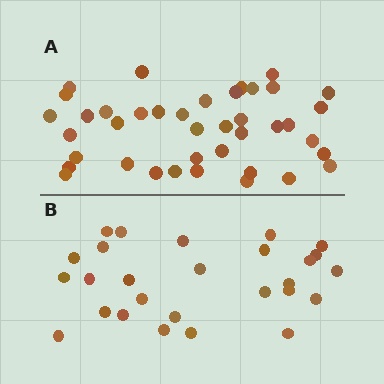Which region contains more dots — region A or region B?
Region A (the top region) has more dots.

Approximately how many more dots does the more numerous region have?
Region A has approximately 15 more dots than region B.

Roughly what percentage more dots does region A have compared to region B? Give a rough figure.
About 50% more.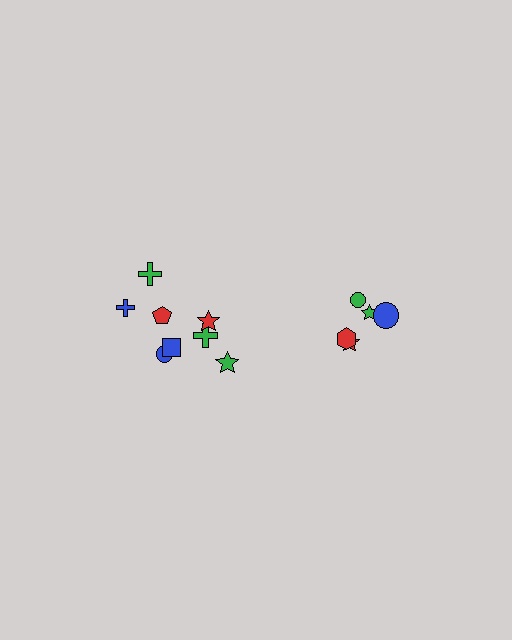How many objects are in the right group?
There are 5 objects.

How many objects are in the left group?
There are 8 objects.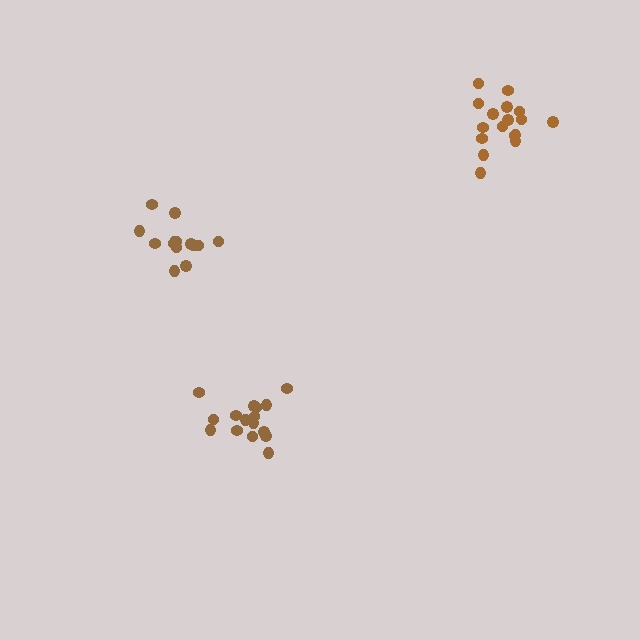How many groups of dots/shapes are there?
There are 3 groups.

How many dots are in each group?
Group 1: 14 dots, Group 2: 16 dots, Group 3: 17 dots (47 total).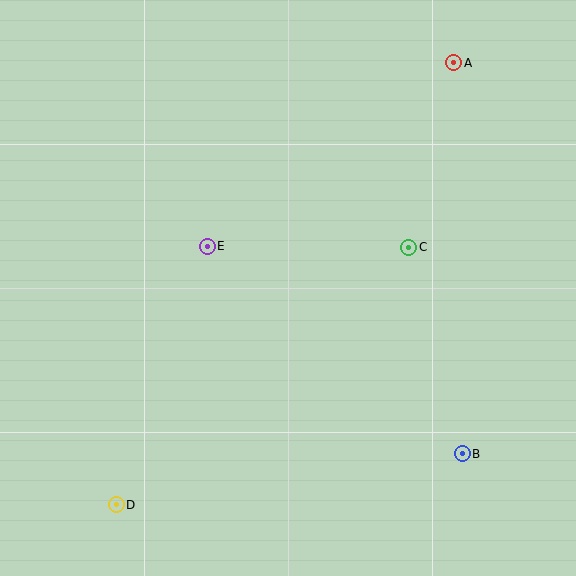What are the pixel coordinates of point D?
Point D is at (116, 505).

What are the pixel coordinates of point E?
Point E is at (207, 246).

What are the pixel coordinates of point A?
Point A is at (454, 63).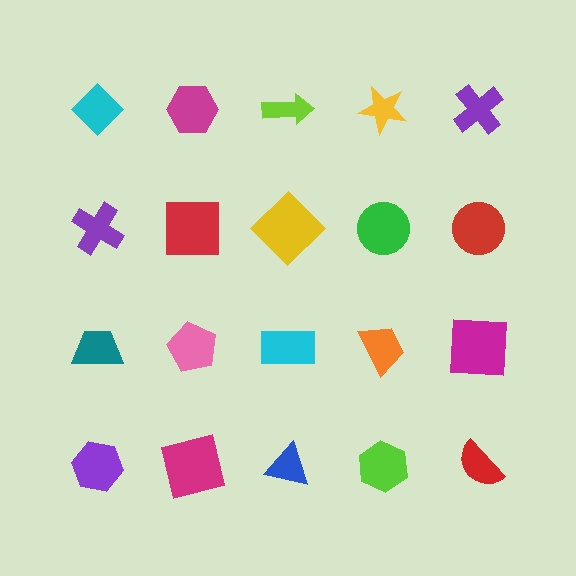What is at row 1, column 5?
A purple cross.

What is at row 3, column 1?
A teal trapezoid.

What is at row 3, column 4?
An orange trapezoid.